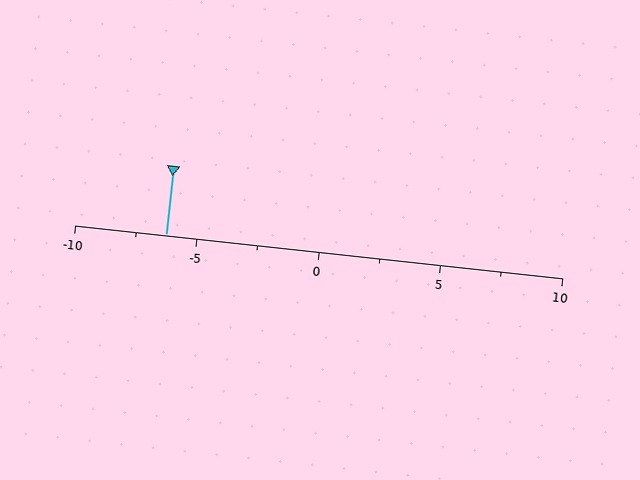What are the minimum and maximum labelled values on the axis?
The axis runs from -10 to 10.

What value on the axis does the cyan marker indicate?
The marker indicates approximately -6.2.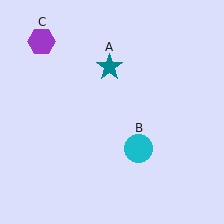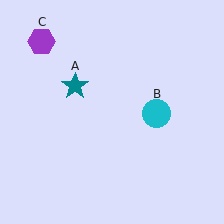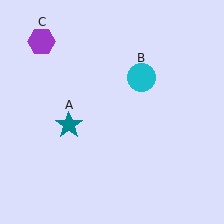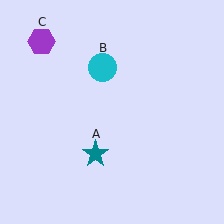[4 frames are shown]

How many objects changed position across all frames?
2 objects changed position: teal star (object A), cyan circle (object B).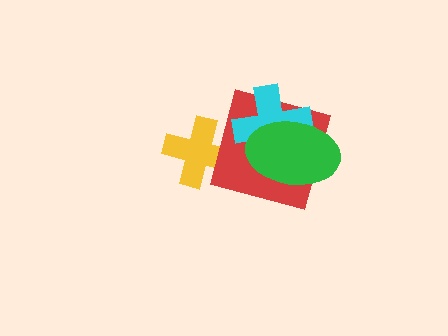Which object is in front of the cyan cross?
The green ellipse is in front of the cyan cross.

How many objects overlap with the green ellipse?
2 objects overlap with the green ellipse.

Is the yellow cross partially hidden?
Yes, it is partially covered by another shape.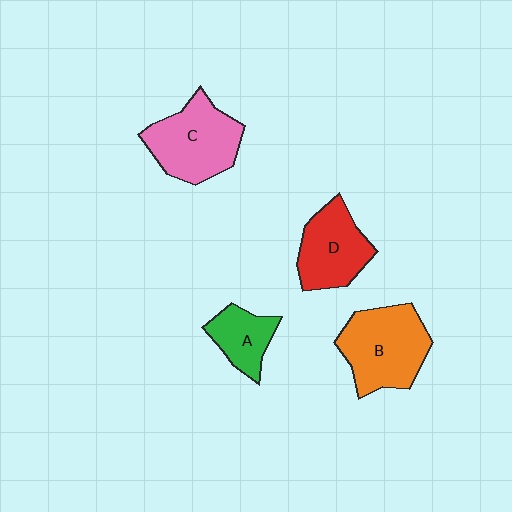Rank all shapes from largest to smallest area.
From largest to smallest: B (orange), C (pink), D (red), A (green).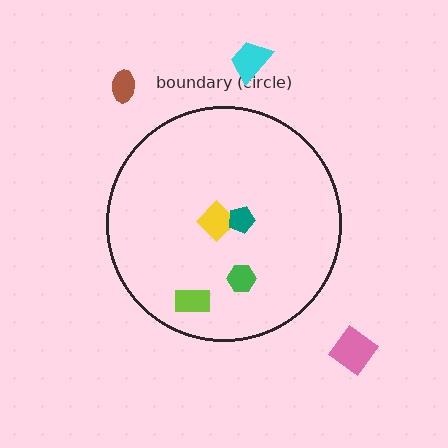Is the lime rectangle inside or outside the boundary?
Inside.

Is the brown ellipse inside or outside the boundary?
Outside.